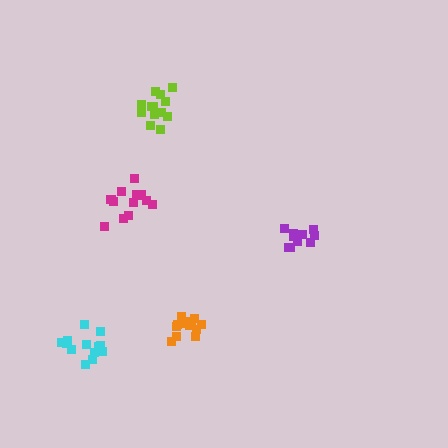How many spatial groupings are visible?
There are 5 spatial groupings.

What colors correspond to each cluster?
The clusters are colored: orange, lime, cyan, magenta, purple.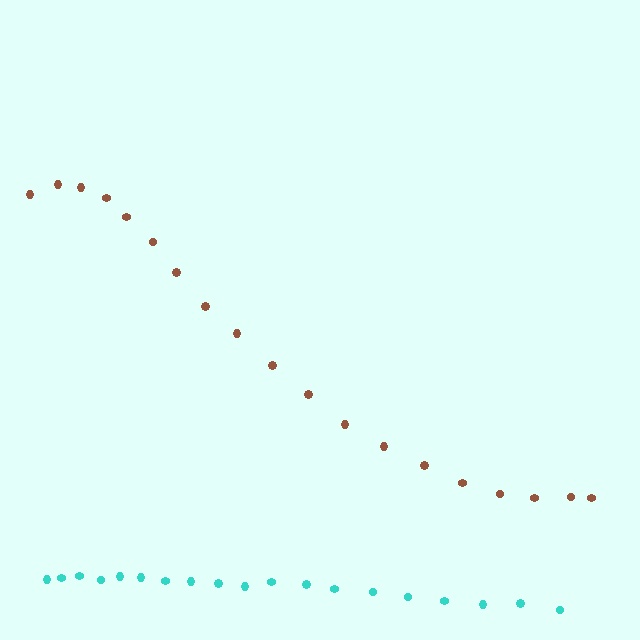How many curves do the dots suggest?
There are 2 distinct paths.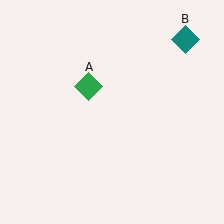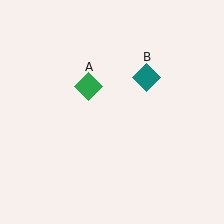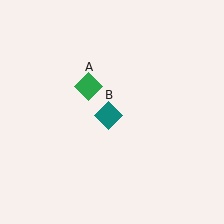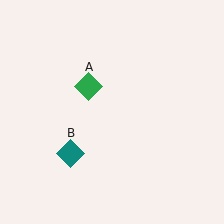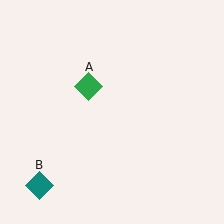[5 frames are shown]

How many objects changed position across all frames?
1 object changed position: teal diamond (object B).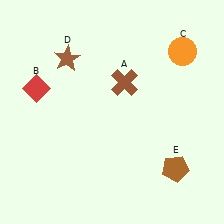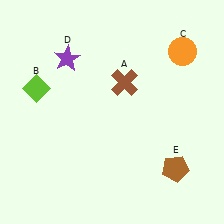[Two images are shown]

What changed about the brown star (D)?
In Image 1, D is brown. In Image 2, it changed to purple.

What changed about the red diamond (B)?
In Image 1, B is red. In Image 2, it changed to lime.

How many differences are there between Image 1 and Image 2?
There are 2 differences between the two images.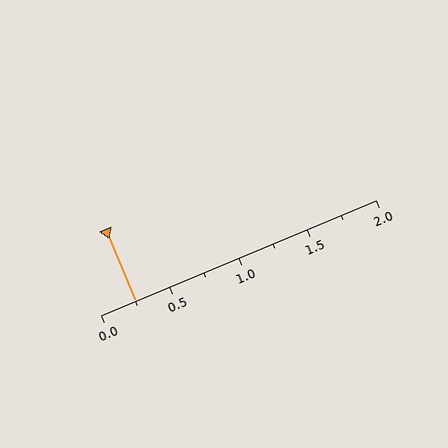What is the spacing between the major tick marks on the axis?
The major ticks are spaced 0.5 apart.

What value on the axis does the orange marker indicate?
The marker indicates approximately 0.25.